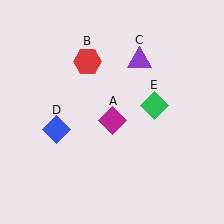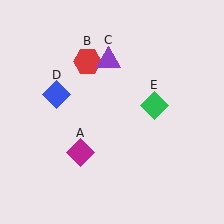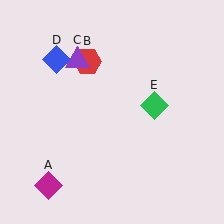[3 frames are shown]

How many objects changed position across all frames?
3 objects changed position: magenta diamond (object A), purple triangle (object C), blue diamond (object D).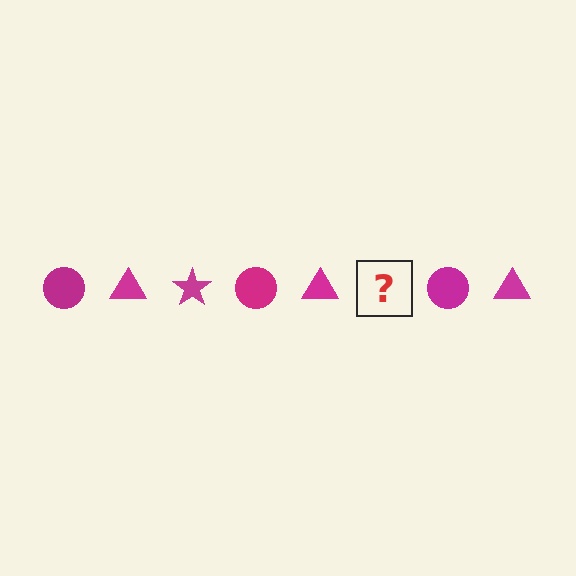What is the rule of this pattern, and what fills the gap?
The rule is that the pattern cycles through circle, triangle, star shapes in magenta. The gap should be filled with a magenta star.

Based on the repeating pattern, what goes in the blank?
The blank should be a magenta star.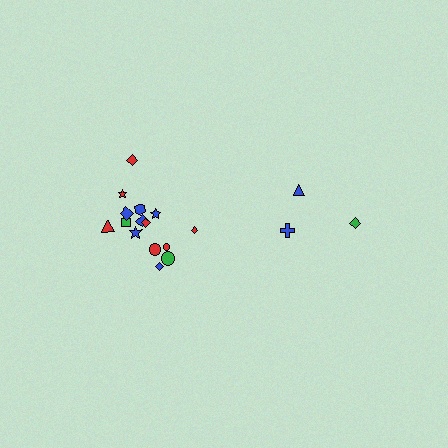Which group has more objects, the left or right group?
The left group.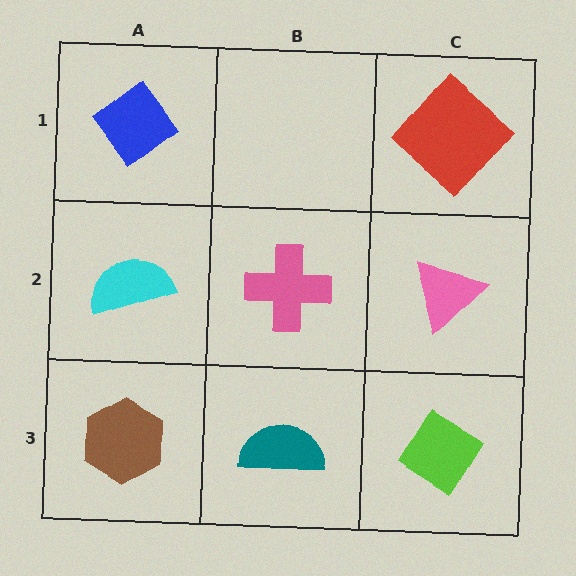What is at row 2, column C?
A pink triangle.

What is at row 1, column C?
A red diamond.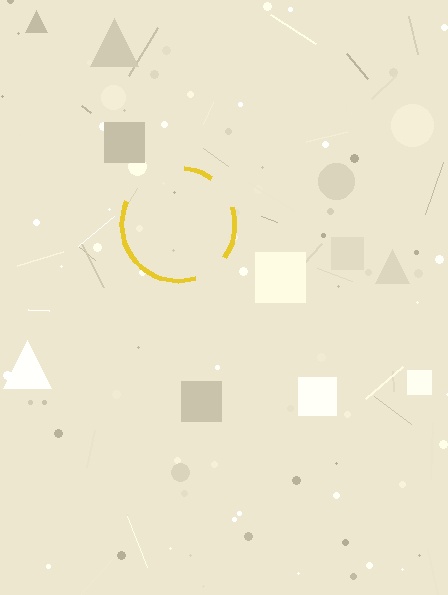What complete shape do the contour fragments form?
The contour fragments form a circle.